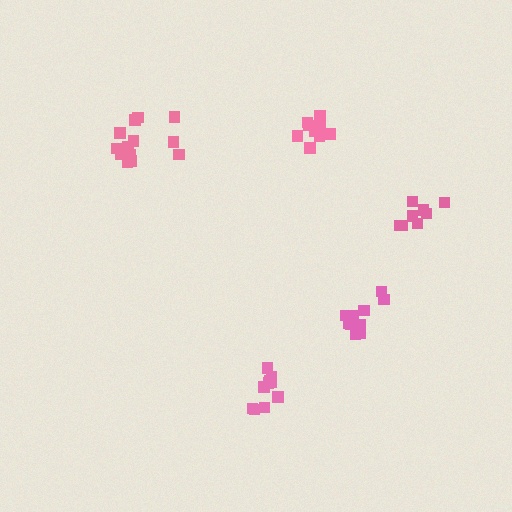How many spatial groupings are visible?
There are 5 spatial groupings.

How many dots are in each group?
Group 1: 13 dots, Group 2: 10 dots, Group 3: 11 dots, Group 4: 9 dots, Group 5: 11 dots (54 total).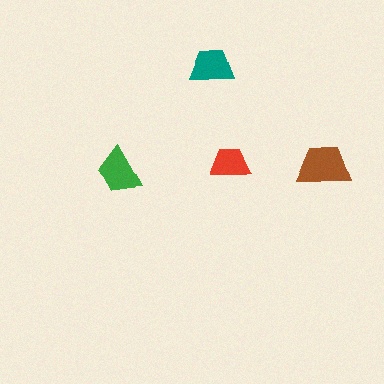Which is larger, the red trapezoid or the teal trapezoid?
The teal one.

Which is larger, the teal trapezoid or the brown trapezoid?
The brown one.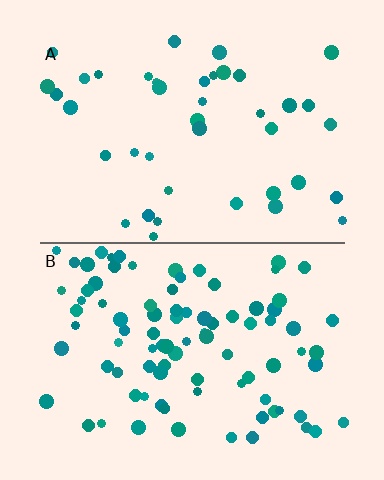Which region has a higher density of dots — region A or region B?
B (the bottom).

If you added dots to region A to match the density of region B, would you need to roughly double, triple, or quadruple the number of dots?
Approximately double.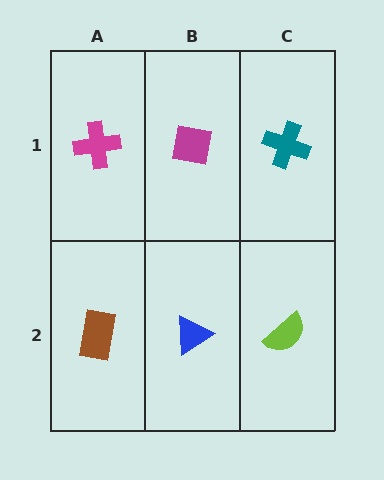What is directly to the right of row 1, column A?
A magenta square.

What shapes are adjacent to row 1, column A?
A brown rectangle (row 2, column A), a magenta square (row 1, column B).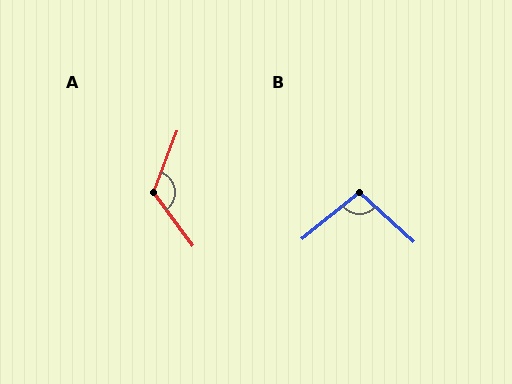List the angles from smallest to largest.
B (99°), A (122°).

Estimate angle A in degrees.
Approximately 122 degrees.